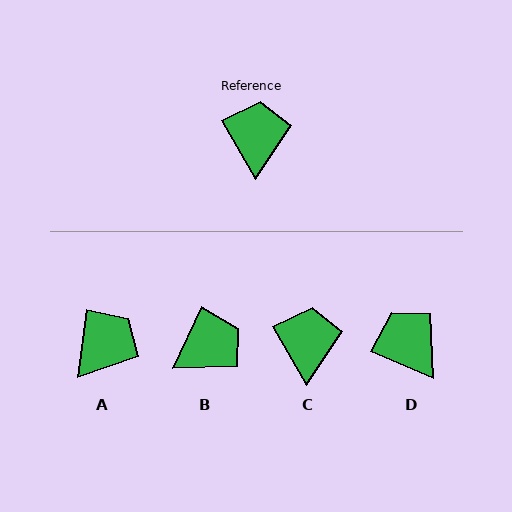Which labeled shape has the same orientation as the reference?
C.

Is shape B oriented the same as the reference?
No, it is off by about 55 degrees.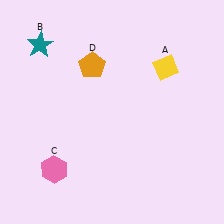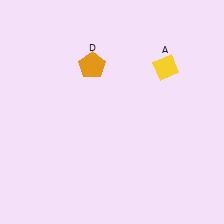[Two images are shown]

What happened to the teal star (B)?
The teal star (B) was removed in Image 2. It was in the top-left area of Image 1.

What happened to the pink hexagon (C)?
The pink hexagon (C) was removed in Image 2. It was in the bottom-left area of Image 1.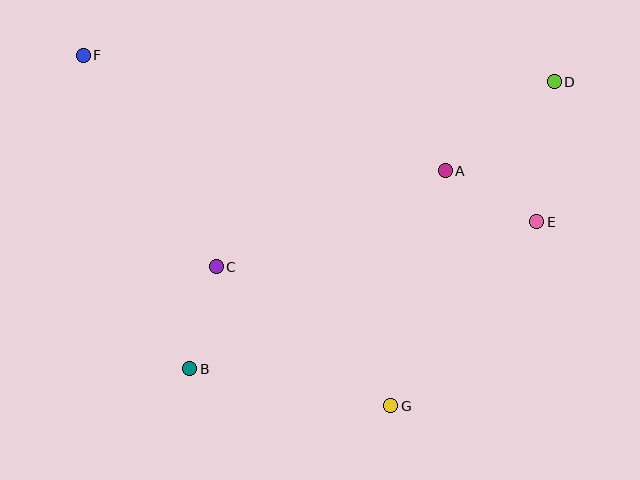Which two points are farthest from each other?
Points E and F are farthest from each other.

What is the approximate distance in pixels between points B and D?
The distance between B and D is approximately 464 pixels.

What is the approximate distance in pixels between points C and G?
The distance between C and G is approximately 223 pixels.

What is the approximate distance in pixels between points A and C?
The distance between A and C is approximately 248 pixels.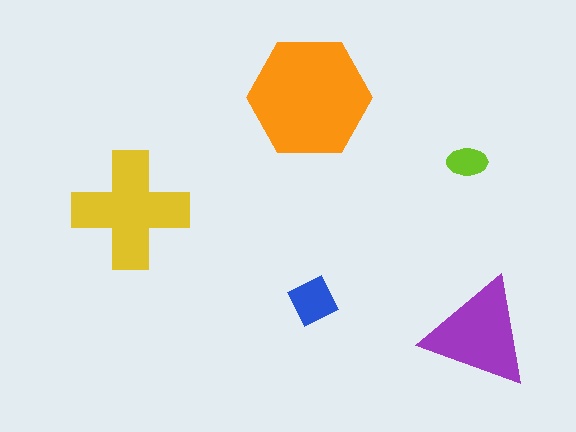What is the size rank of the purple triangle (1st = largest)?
3rd.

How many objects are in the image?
There are 5 objects in the image.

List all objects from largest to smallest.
The orange hexagon, the yellow cross, the purple triangle, the blue diamond, the lime ellipse.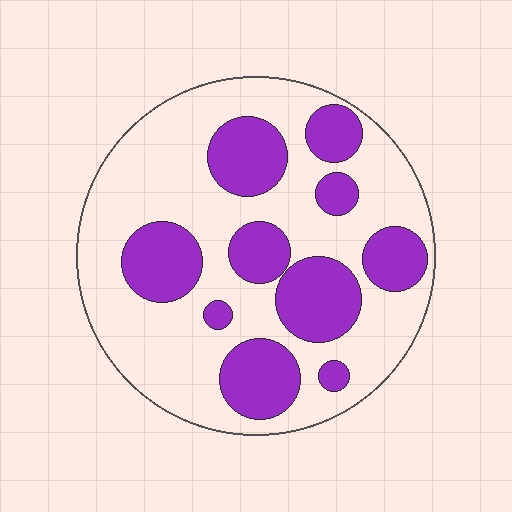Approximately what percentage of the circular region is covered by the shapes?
Approximately 35%.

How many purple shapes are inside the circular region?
10.